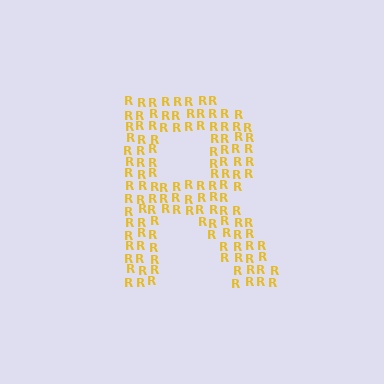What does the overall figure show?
The overall figure shows the letter R.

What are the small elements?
The small elements are letter R's.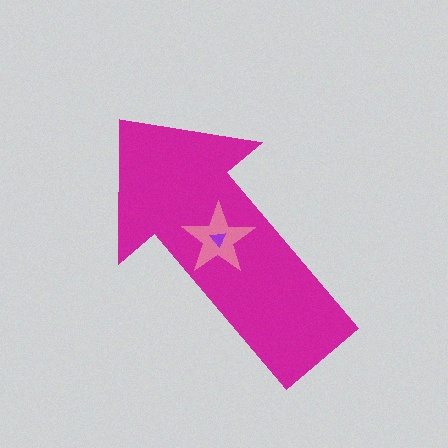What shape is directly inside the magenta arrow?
The pink star.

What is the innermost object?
The purple triangle.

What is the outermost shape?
The magenta arrow.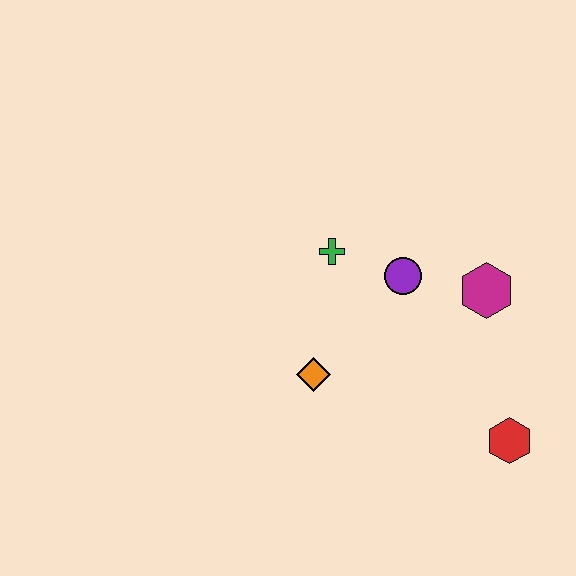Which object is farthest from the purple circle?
The red hexagon is farthest from the purple circle.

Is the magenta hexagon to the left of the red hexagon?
Yes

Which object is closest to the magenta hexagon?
The purple circle is closest to the magenta hexagon.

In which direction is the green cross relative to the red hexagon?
The green cross is above the red hexagon.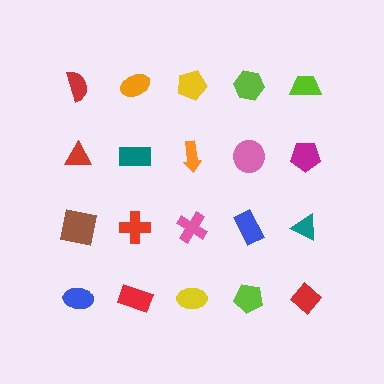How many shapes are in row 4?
5 shapes.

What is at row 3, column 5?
A teal triangle.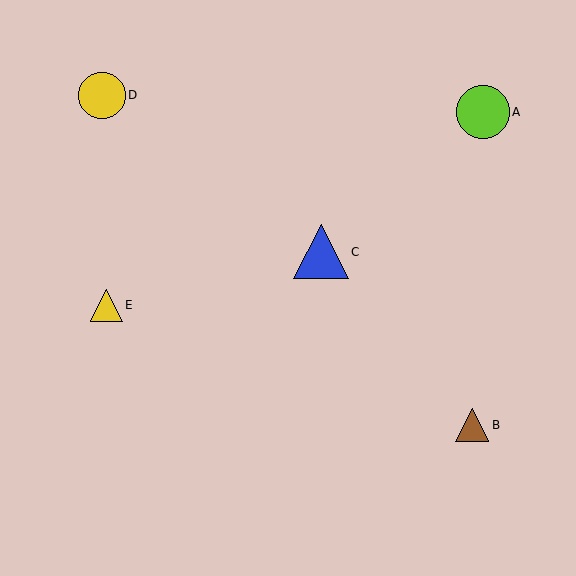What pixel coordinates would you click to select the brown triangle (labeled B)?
Click at (472, 425) to select the brown triangle B.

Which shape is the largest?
The blue triangle (labeled C) is the largest.